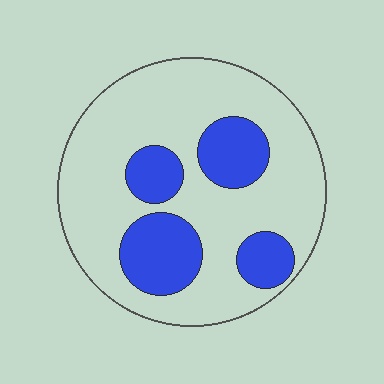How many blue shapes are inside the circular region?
4.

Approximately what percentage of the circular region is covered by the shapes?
Approximately 25%.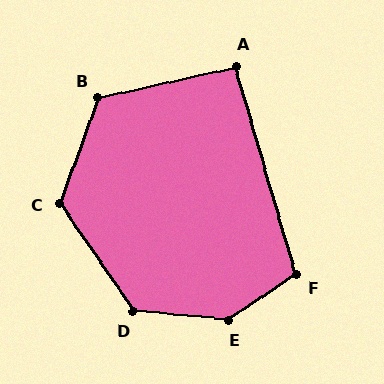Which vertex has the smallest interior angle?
A, at approximately 93 degrees.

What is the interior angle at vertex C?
Approximately 126 degrees (obtuse).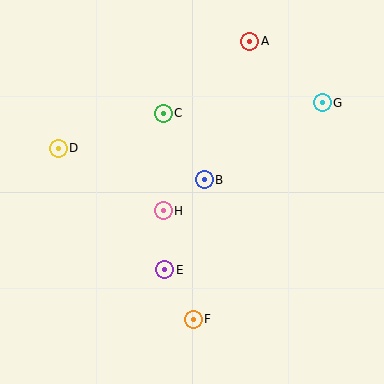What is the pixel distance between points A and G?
The distance between A and G is 95 pixels.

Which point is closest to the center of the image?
Point B at (204, 180) is closest to the center.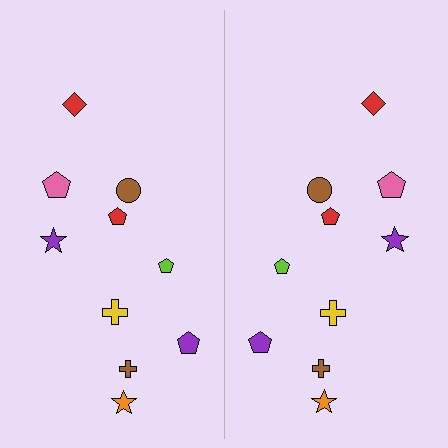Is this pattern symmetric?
Yes, this pattern has bilateral (reflection) symmetry.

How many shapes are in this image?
There are 20 shapes in this image.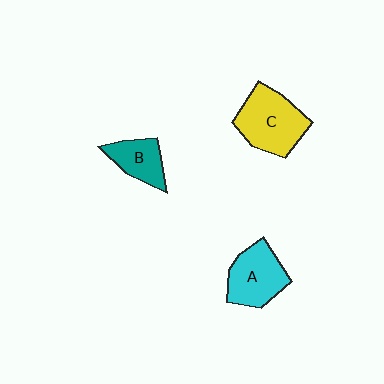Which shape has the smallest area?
Shape B (teal).